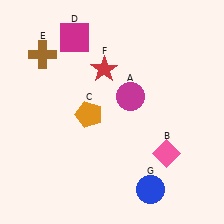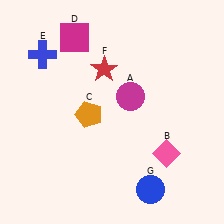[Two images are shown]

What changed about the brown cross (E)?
In Image 1, E is brown. In Image 2, it changed to blue.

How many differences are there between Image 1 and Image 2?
There is 1 difference between the two images.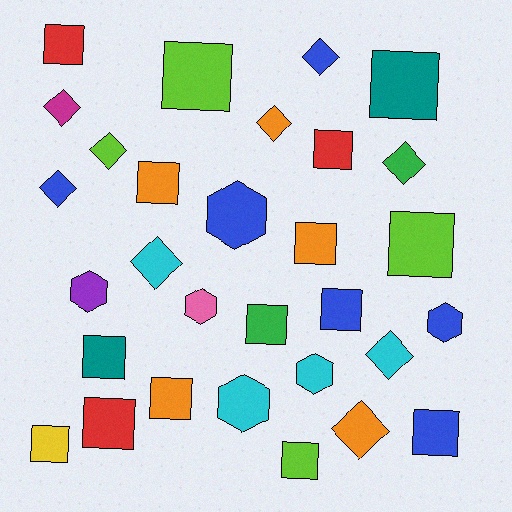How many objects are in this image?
There are 30 objects.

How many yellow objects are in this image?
There is 1 yellow object.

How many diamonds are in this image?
There are 9 diamonds.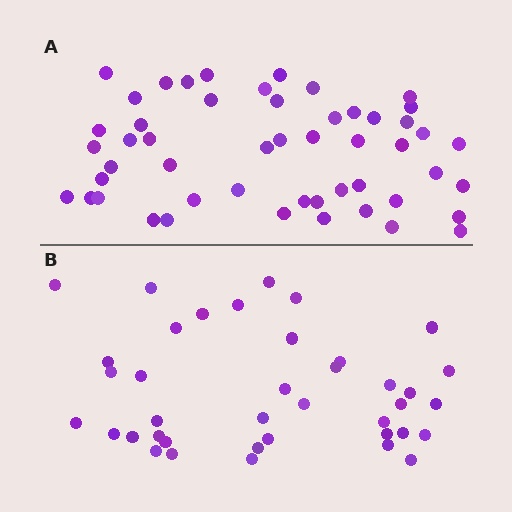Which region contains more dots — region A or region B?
Region A (the top region) has more dots.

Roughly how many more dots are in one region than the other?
Region A has roughly 12 or so more dots than region B.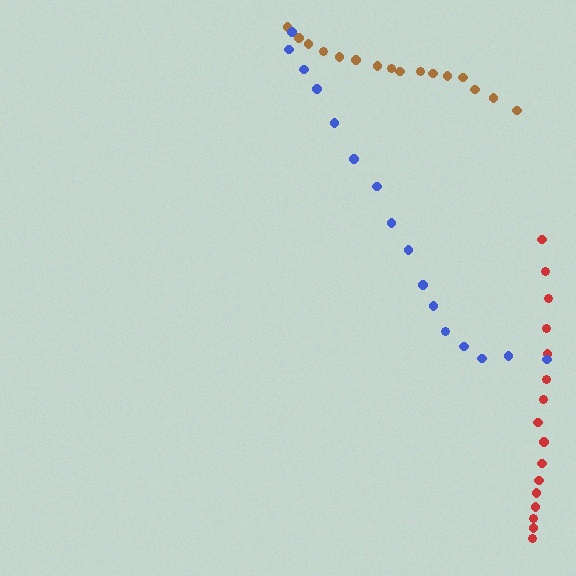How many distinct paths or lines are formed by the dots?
There are 3 distinct paths.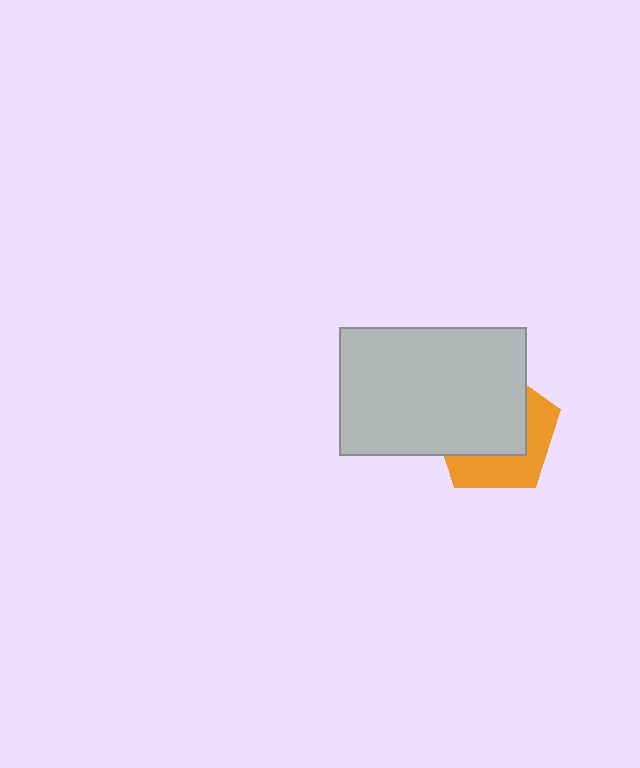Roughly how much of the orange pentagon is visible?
A small part of it is visible (roughly 40%).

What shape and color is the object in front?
The object in front is a light gray rectangle.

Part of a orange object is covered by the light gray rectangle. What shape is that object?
It is a pentagon.